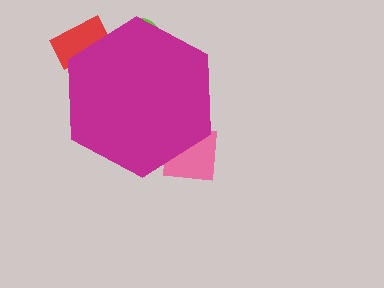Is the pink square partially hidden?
Yes, the pink square is partially hidden behind the magenta hexagon.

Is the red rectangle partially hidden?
Yes, the red rectangle is partially hidden behind the magenta hexagon.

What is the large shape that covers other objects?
A magenta hexagon.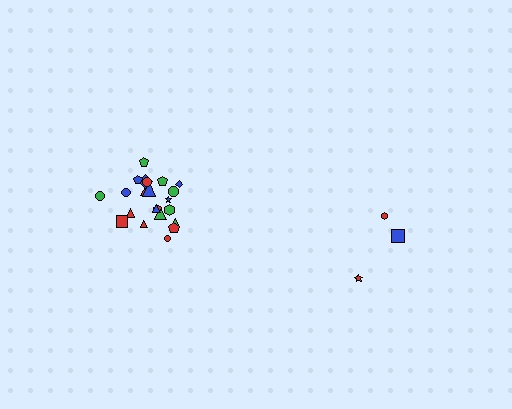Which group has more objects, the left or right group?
The left group.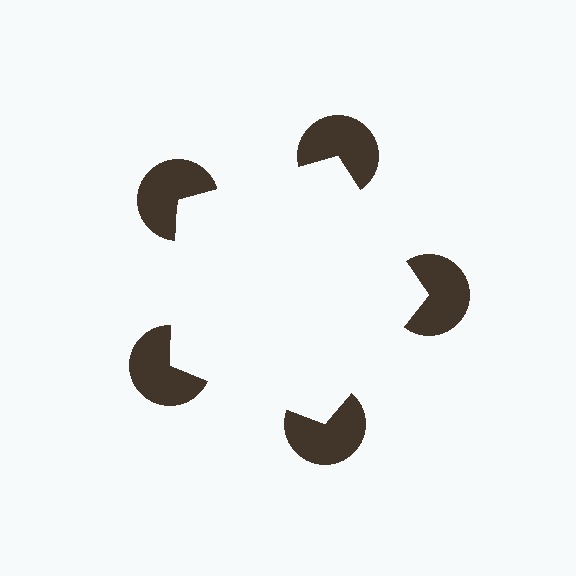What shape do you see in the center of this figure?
An illusory pentagon — its edges are inferred from the aligned wedge cuts in the pac-man discs, not physically drawn.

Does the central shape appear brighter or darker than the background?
It typically appears slightly brighter than the background, even though no actual brightness change is drawn.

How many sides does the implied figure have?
5 sides.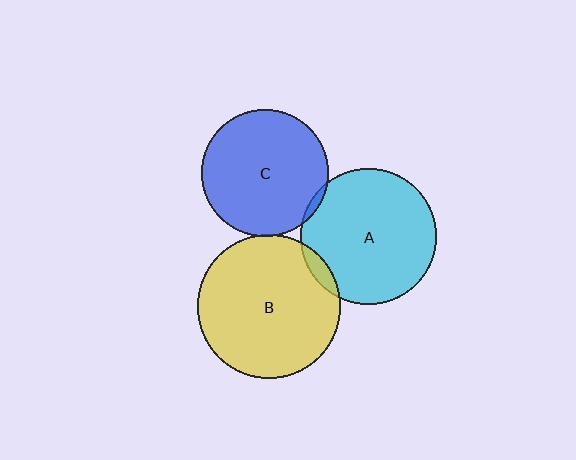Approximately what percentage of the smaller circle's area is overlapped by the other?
Approximately 5%.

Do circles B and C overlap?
Yes.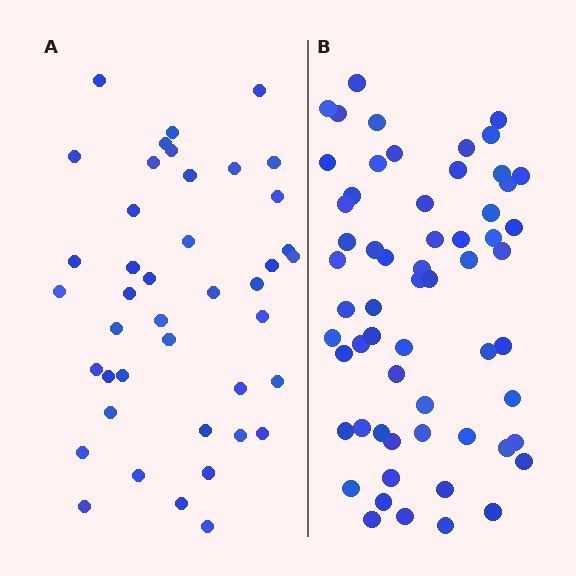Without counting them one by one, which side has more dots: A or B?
Region B (the right region) has more dots.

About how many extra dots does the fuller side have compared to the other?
Region B has approximately 20 more dots than region A.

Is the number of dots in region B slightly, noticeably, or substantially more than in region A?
Region B has noticeably more, but not dramatically so. The ratio is roughly 1.4 to 1.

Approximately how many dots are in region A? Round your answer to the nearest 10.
About 40 dots. (The exact count is 42, which rounds to 40.)